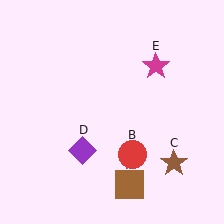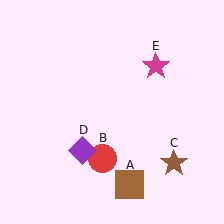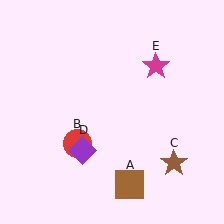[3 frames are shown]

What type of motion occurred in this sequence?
The red circle (object B) rotated clockwise around the center of the scene.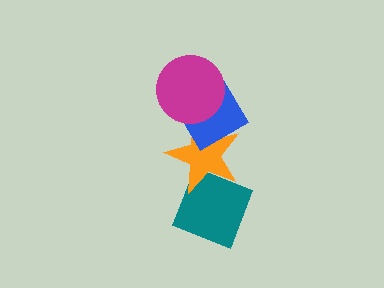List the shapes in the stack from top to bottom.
From top to bottom: the magenta circle, the blue diamond, the orange star, the teal diamond.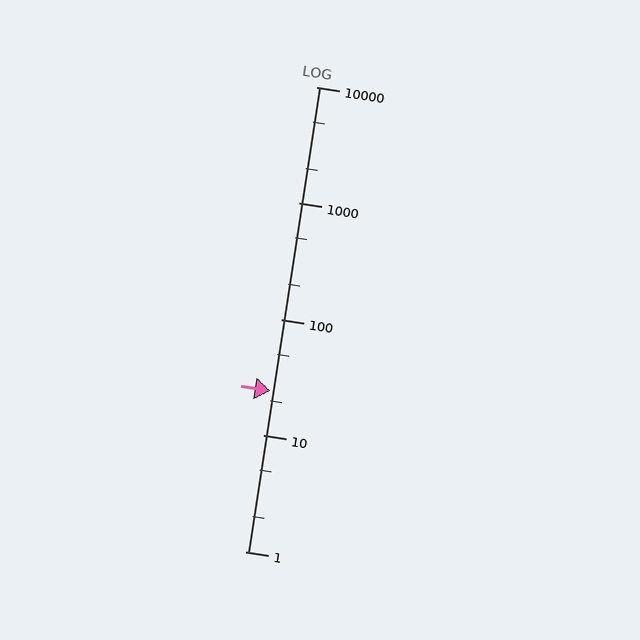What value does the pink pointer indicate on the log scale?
The pointer indicates approximately 24.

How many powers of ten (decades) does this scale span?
The scale spans 4 decades, from 1 to 10000.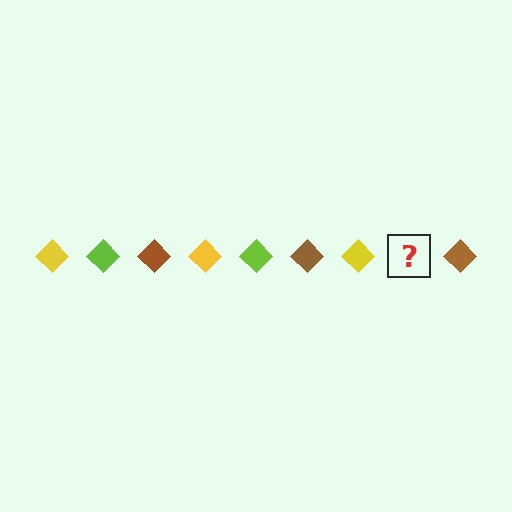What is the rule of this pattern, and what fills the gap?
The rule is that the pattern cycles through yellow, lime, brown diamonds. The gap should be filled with a lime diamond.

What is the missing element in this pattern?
The missing element is a lime diamond.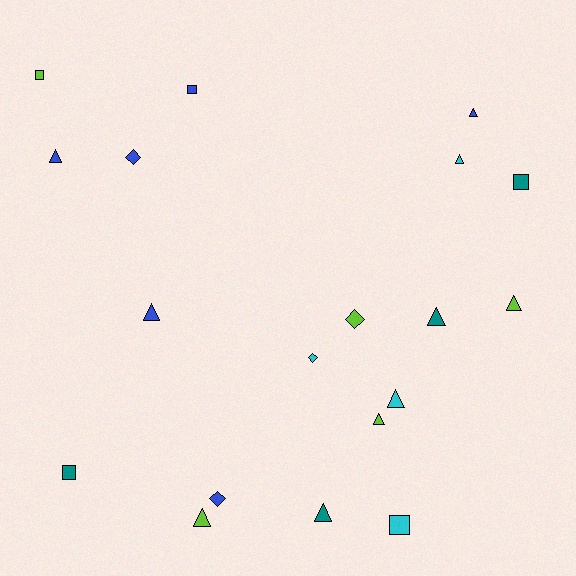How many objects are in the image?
There are 19 objects.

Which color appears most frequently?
Blue, with 6 objects.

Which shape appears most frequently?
Triangle, with 10 objects.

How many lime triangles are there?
There are 3 lime triangles.